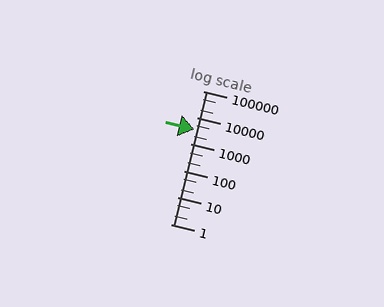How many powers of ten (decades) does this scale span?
The scale spans 5 decades, from 1 to 100000.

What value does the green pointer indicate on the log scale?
The pointer indicates approximately 3700.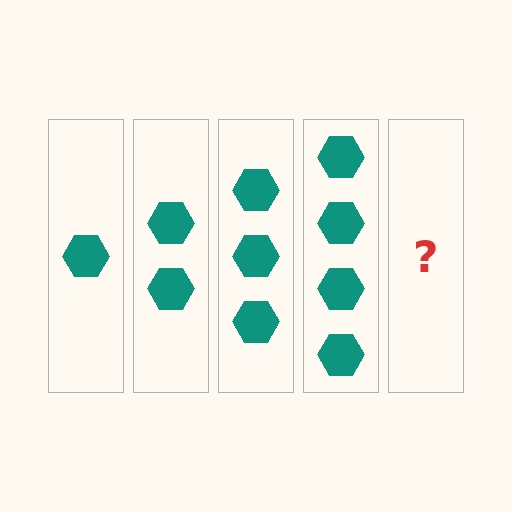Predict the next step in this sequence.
The next step is 5 hexagons.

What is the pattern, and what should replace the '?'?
The pattern is that each step adds one more hexagon. The '?' should be 5 hexagons.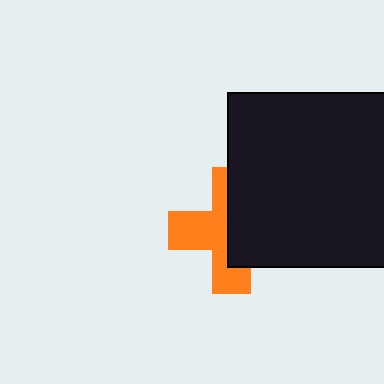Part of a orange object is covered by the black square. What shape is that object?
It is a cross.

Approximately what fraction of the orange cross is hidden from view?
Roughly 49% of the orange cross is hidden behind the black square.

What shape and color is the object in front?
The object in front is a black square.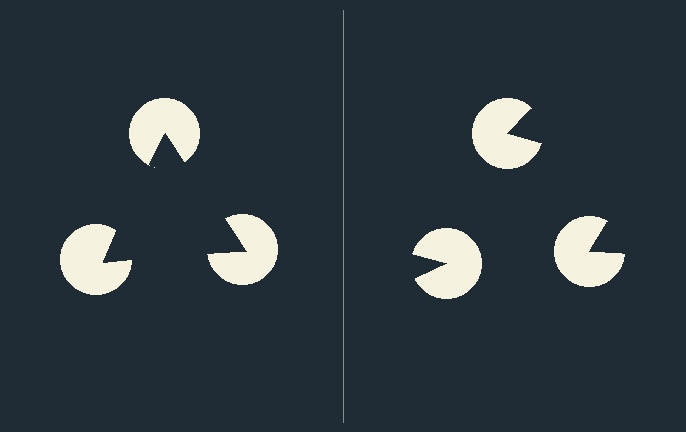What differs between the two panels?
The pac-man discs are positioned identically on both sides; only the wedge orientations differ. On the left they align to a triangle; on the right they are misaligned.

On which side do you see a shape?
An illusory triangle appears on the left side. On the right side the wedge cuts are rotated, so no coherent shape forms.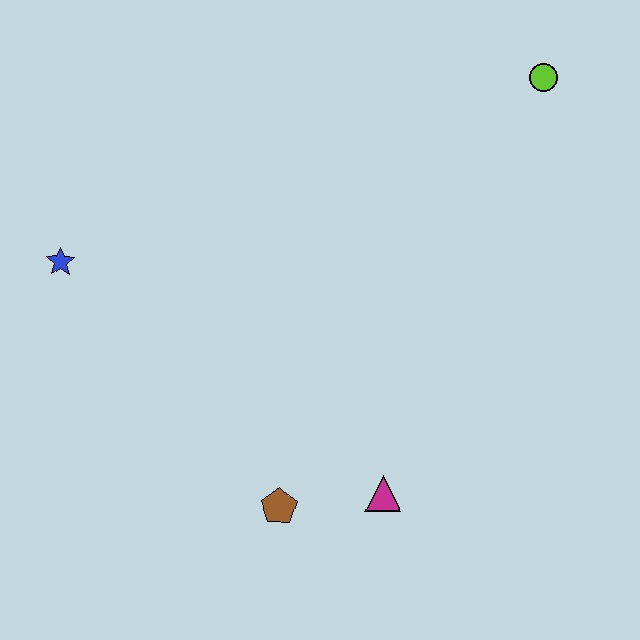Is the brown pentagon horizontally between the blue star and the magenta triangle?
Yes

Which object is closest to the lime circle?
The magenta triangle is closest to the lime circle.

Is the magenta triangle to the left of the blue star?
No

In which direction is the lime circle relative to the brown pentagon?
The lime circle is above the brown pentagon.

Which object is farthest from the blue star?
The lime circle is farthest from the blue star.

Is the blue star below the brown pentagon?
No